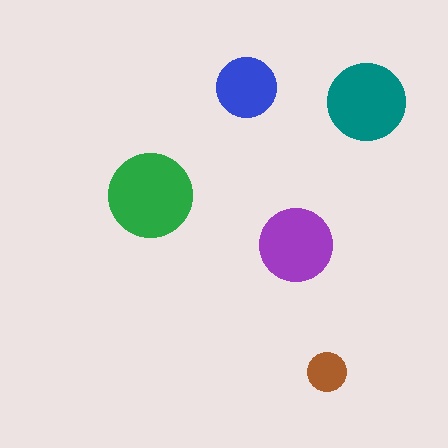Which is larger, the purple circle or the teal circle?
The teal one.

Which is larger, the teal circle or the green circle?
The green one.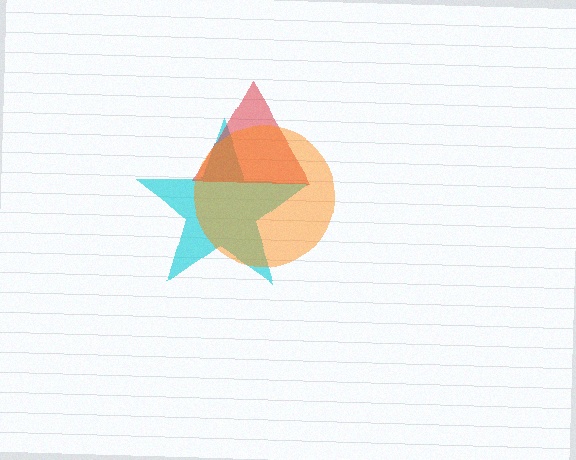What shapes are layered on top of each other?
The layered shapes are: a cyan star, a red triangle, an orange circle.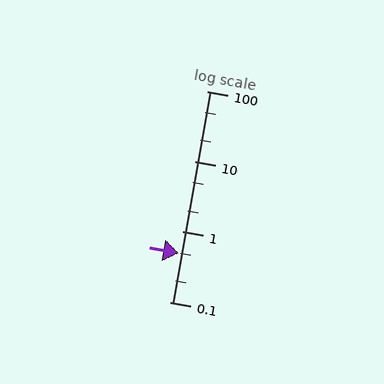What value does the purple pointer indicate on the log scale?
The pointer indicates approximately 0.49.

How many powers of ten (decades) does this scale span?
The scale spans 3 decades, from 0.1 to 100.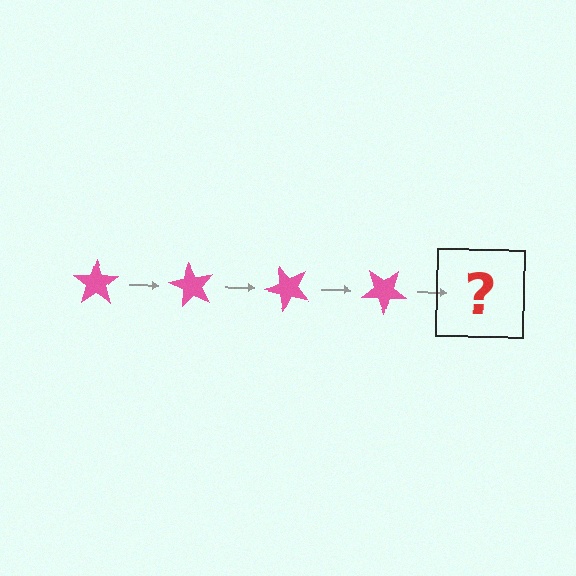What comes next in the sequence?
The next element should be a pink star rotated 240 degrees.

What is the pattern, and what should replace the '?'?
The pattern is that the star rotates 60 degrees each step. The '?' should be a pink star rotated 240 degrees.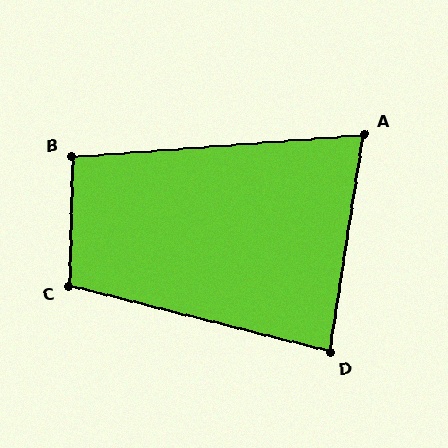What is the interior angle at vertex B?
Approximately 95 degrees (obtuse).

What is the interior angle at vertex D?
Approximately 85 degrees (acute).